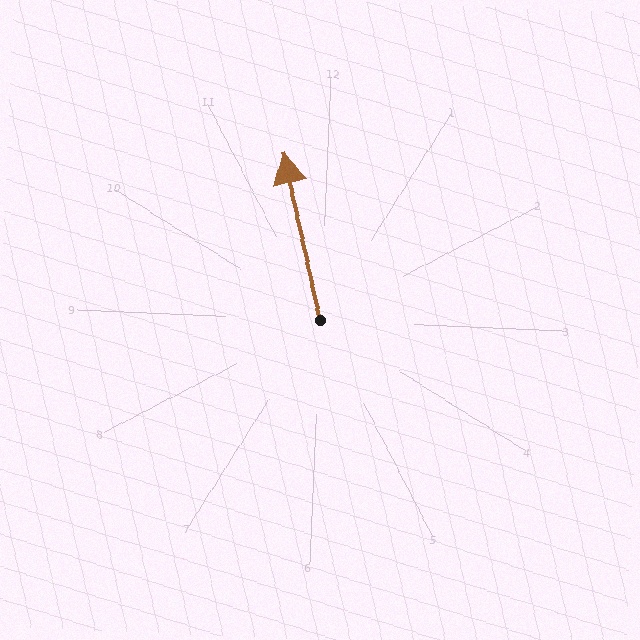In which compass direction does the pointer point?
North.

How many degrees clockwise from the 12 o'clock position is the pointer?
Approximately 345 degrees.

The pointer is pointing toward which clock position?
Roughly 12 o'clock.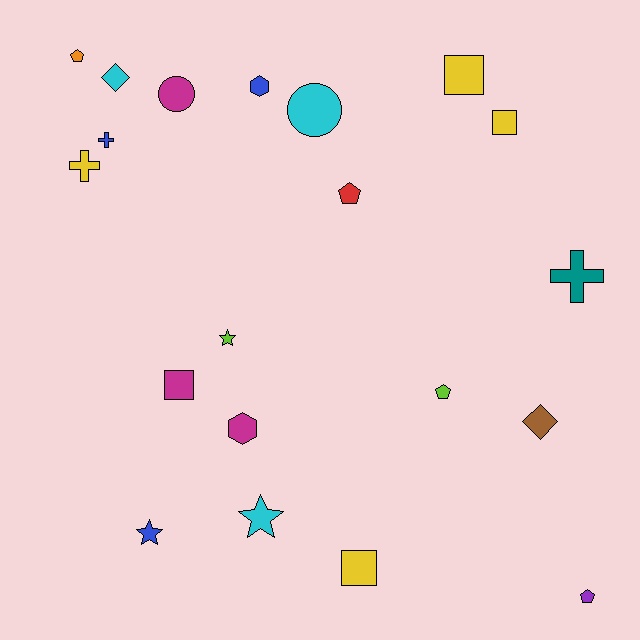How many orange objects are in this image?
There is 1 orange object.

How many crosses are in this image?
There are 3 crosses.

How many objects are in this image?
There are 20 objects.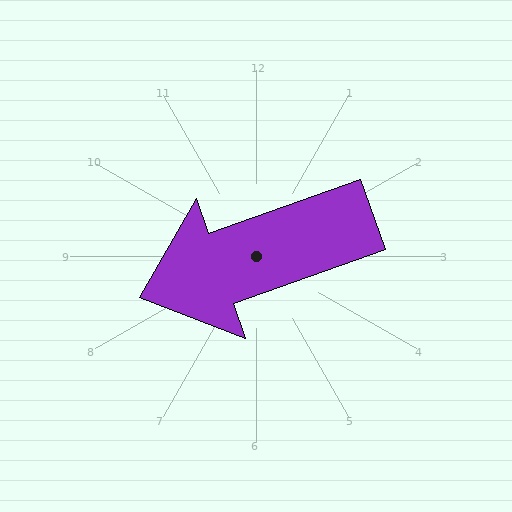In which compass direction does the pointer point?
West.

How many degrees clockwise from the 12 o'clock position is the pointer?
Approximately 250 degrees.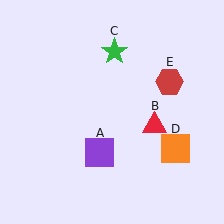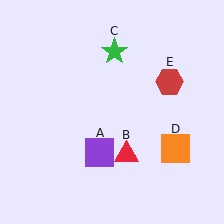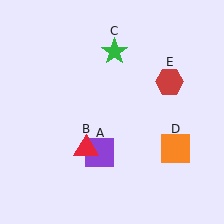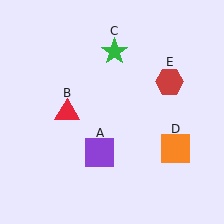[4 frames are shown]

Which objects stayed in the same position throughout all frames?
Purple square (object A) and green star (object C) and orange square (object D) and red hexagon (object E) remained stationary.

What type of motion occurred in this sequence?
The red triangle (object B) rotated clockwise around the center of the scene.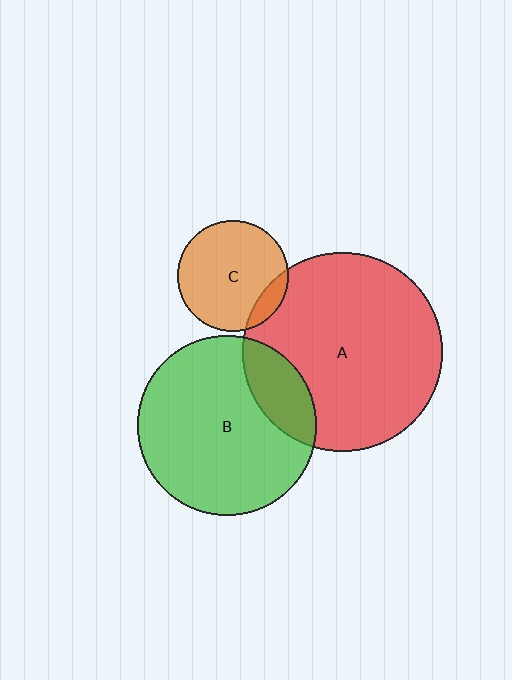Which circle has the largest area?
Circle A (red).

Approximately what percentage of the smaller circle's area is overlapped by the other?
Approximately 10%.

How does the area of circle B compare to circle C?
Approximately 2.6 times.